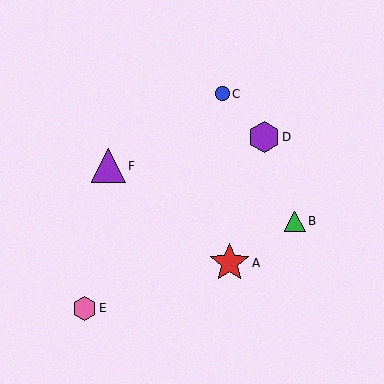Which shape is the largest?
The red star (labeled A) is the largest.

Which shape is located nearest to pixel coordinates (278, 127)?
The purple hexagon (labeled D) at (264, 137) is nearest to that location.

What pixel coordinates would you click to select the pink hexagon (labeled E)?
Click at (84, 308) to select the pink hexagon E.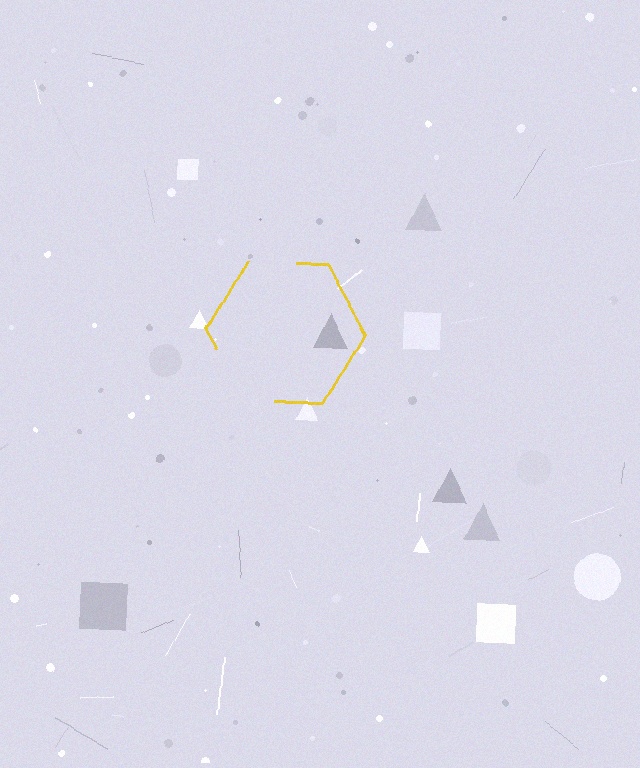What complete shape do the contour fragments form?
The contour fragments form a hexagon.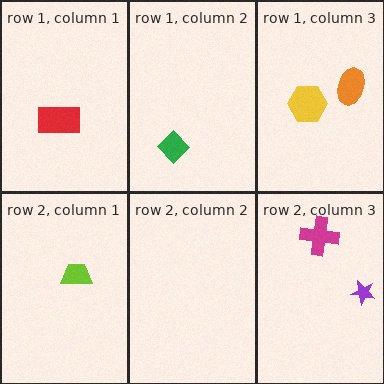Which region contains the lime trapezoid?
The row 2, column 1 region.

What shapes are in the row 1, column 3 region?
The yellow hexagon, the orange ellipse.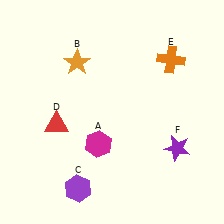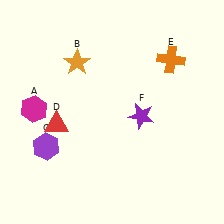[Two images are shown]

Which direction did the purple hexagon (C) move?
The purple hexagon (C) moved up.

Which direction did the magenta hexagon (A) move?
The magenta hexagon (A) moved left.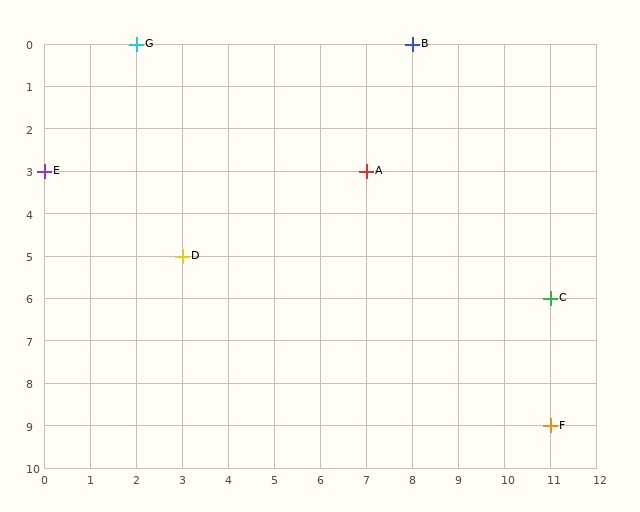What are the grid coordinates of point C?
Point C is at grid coordinates (11, 6).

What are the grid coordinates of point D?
Point D is at grid coordinates (3, 5).